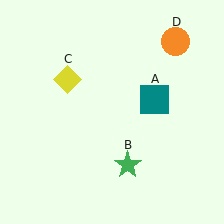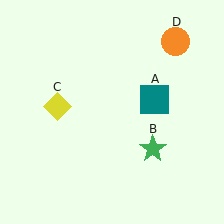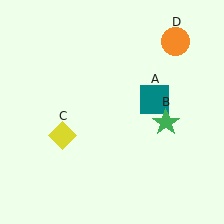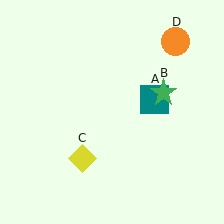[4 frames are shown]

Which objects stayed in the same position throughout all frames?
Teal square (object A) and orange circle (object D) remained stationary.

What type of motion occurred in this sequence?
The green star (object B), yellow diamond (object C) rotated counterclockwise around the center of the scene.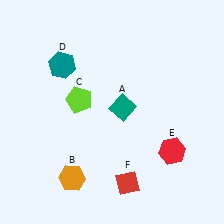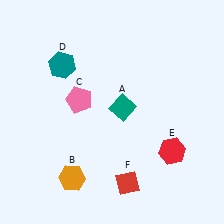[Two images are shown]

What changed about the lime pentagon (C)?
In Image 1, C is lime. In Image 2, it changed to pink.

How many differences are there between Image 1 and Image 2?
There is 1 difference between the two images.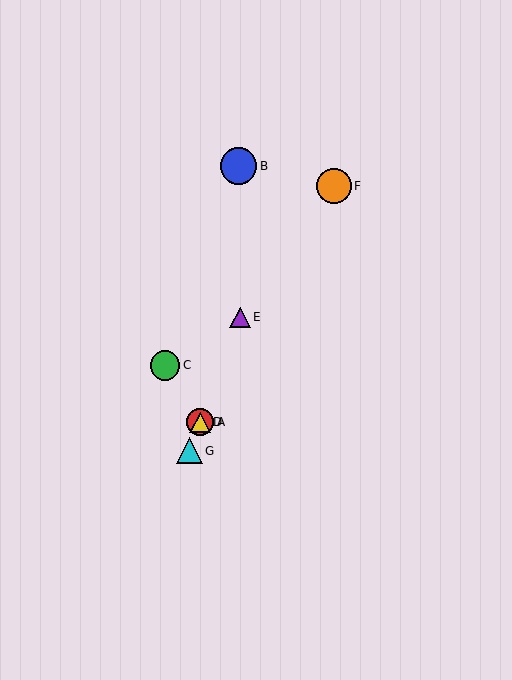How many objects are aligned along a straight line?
4 objects (A, D, E, G) are aligned along a straight line.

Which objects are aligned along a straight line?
Objects A, D, E, G are aligned along a straight line.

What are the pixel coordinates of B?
Object B is at (239, 166).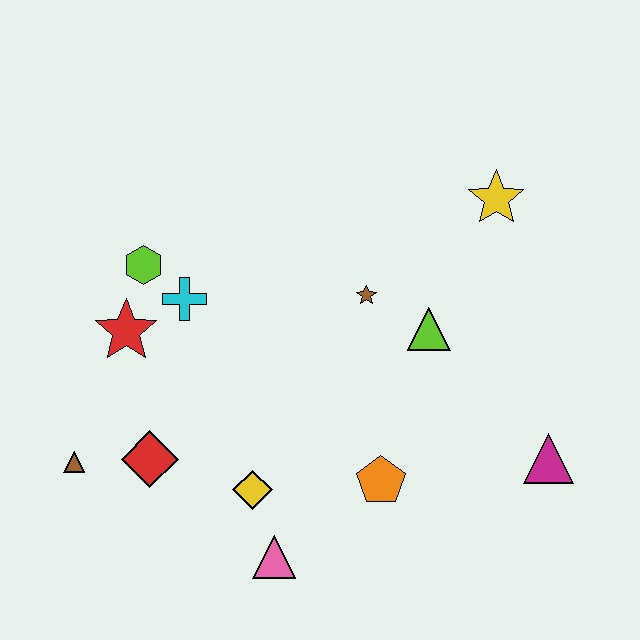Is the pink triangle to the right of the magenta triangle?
No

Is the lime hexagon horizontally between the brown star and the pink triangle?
No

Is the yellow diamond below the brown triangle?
Yes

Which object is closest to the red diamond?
The brown triangle is closest to the red diamond.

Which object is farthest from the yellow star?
The brown triangle is farthest from the yellow star.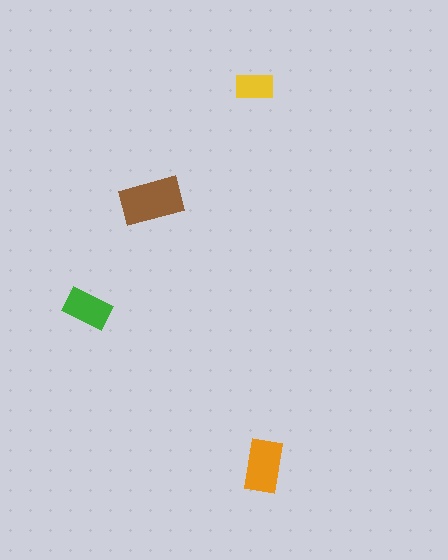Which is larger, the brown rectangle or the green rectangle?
The brown one.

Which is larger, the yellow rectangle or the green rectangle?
The green one.